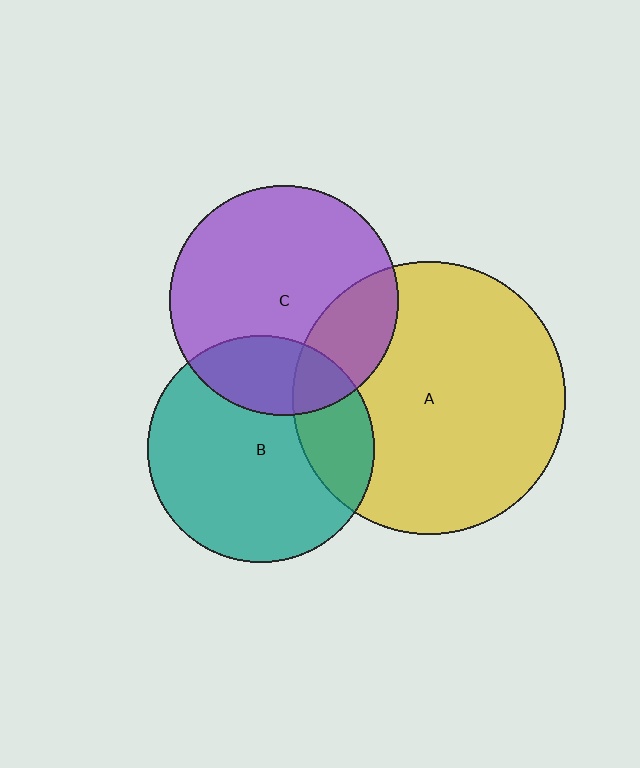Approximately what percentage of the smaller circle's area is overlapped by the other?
Approximately 20%.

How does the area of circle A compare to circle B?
Approximately 1.4 times.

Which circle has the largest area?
Circle A (yellow).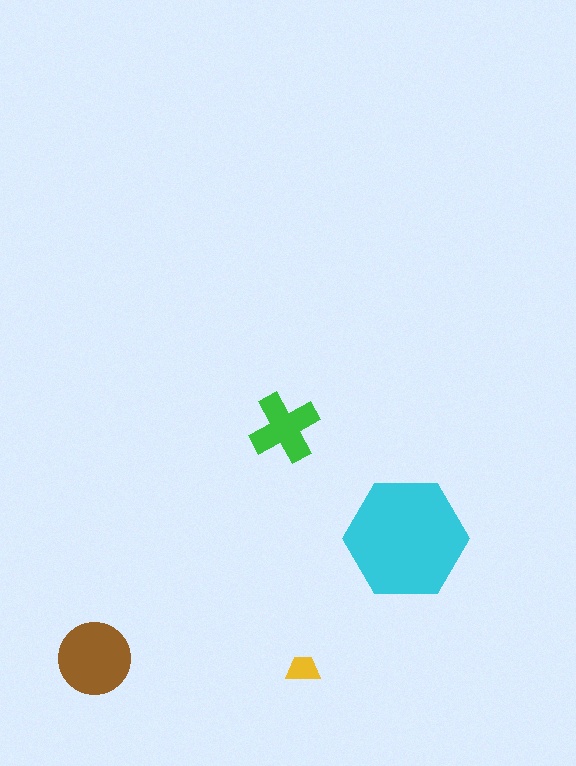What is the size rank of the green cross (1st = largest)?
3rd.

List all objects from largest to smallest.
The cyan hexagon, the brown circle, the green cross, the yellow trapezoid.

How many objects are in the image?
There are 4 objects in the image.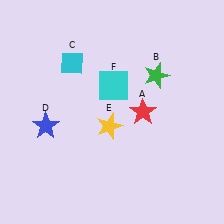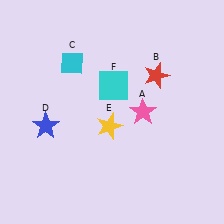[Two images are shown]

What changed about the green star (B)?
In Image 1, B is green. In Image 2, it changed to red.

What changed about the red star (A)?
In Image 1, A is red. In Image 2, it changed to pink.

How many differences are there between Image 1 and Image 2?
There are 2 differences between the two images.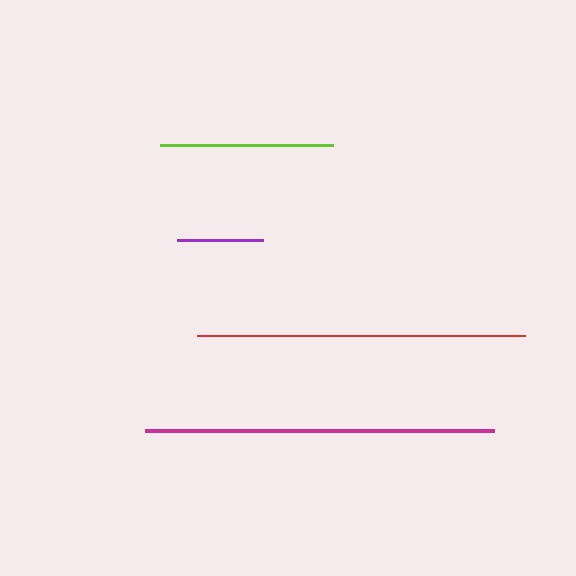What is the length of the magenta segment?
The magenta segment is approximately 349 pixels long.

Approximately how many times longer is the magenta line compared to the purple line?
The magenta line is approximately 4.0 times the length of the purple line.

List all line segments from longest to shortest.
From longest to shortest: magenta, red, lime, purple.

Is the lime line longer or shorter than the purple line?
The lime line is longer than the purple line.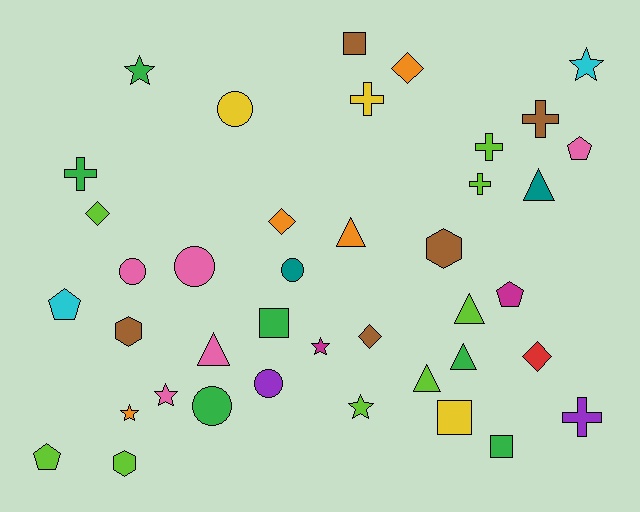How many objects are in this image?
There are 40 objects.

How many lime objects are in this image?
There are 8 lime objects.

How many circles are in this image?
There are 6 circles.